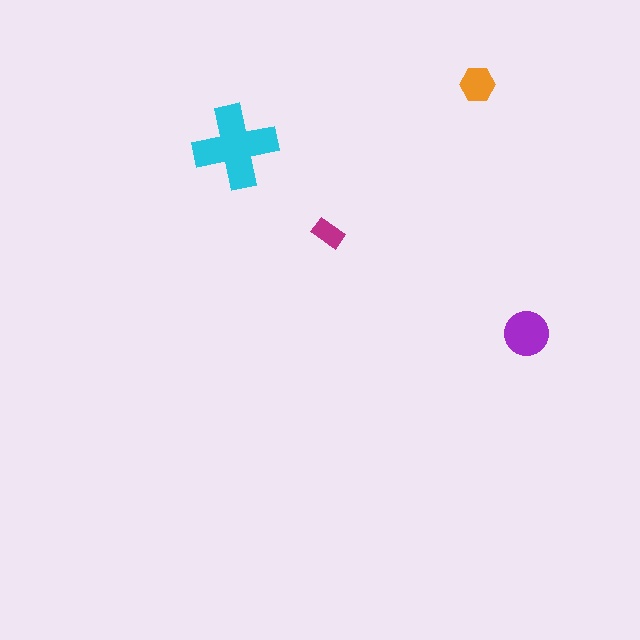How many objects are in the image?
There are 4 objects in the image.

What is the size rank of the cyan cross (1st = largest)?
1st.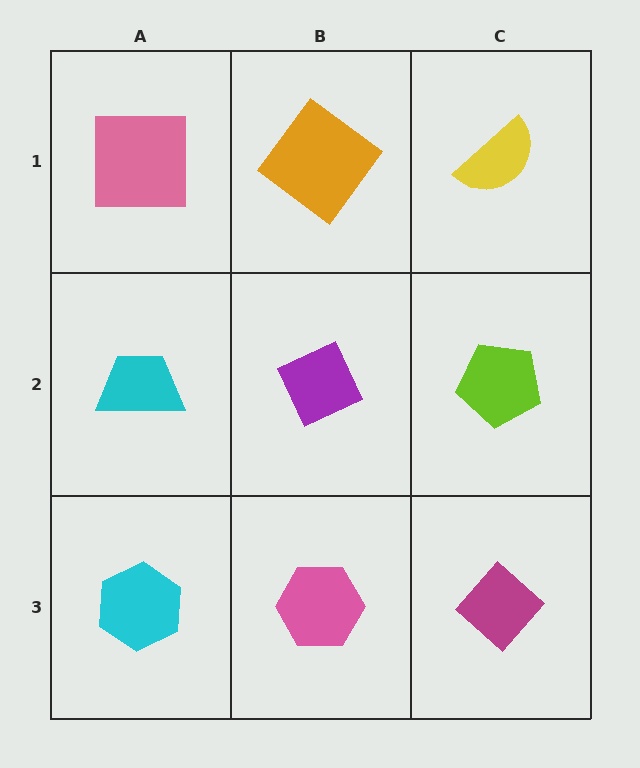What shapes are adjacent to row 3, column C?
A lime pentagon (row 2, column C), a pink hexagon (row 3, column B).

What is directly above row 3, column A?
A cyan trapezoid.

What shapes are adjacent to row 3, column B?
A purple diamond (row 2, column B), a cyan hexagon (row 3, column A), a magenta diamond (row 3, column C).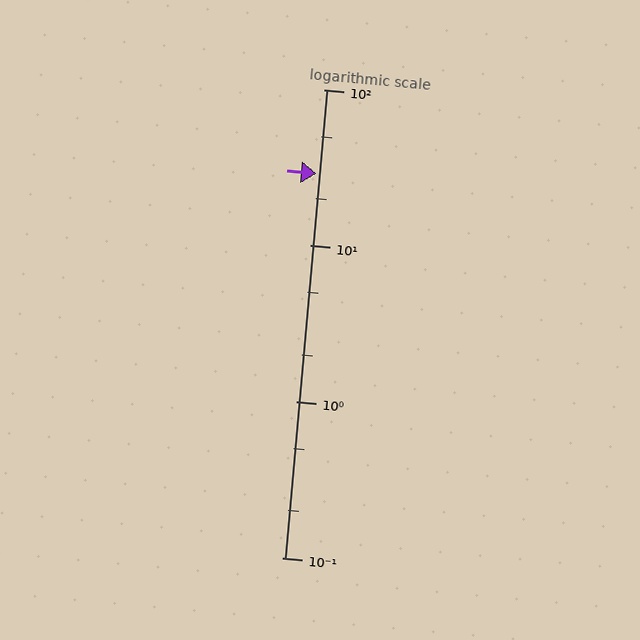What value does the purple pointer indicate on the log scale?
The pointer indicates approximately 29.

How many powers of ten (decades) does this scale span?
The scale spans 3 decades, from 0.1 to 100.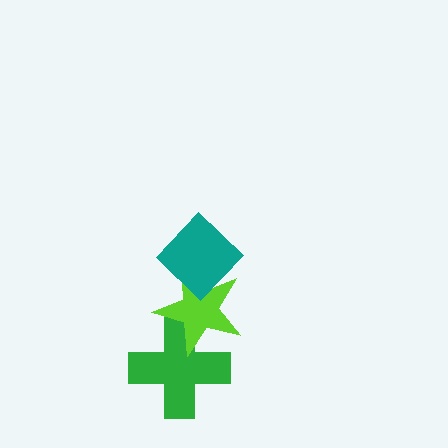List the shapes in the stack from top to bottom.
From top to bottom: the teal diamond, the lime star, the green cross.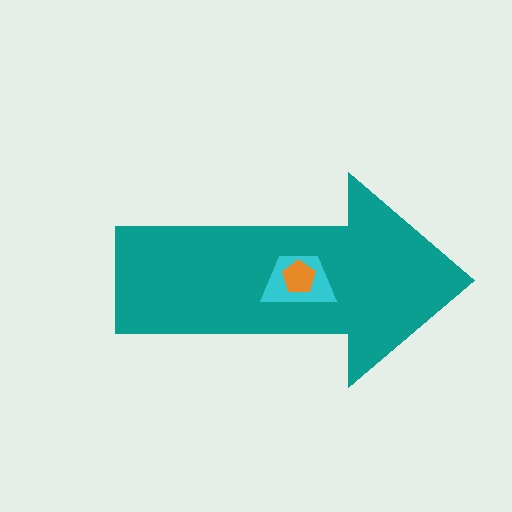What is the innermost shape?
The orange pentagon.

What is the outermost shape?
The teal arrow.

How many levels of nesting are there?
3.